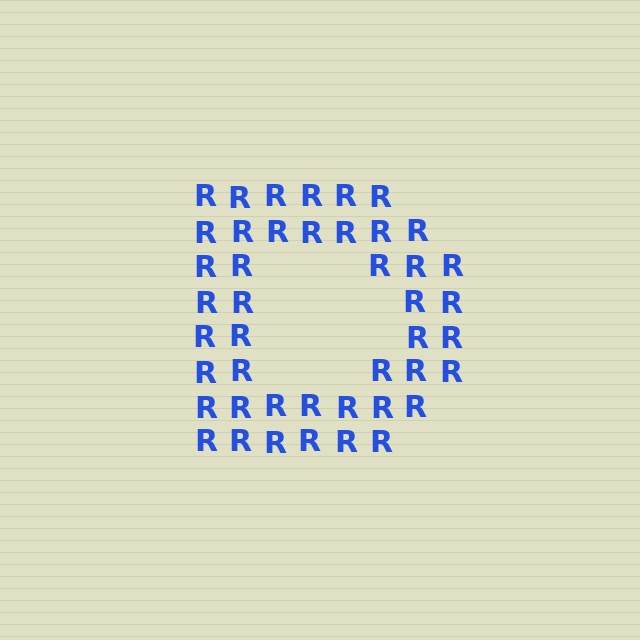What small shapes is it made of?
It is made of small letter R's.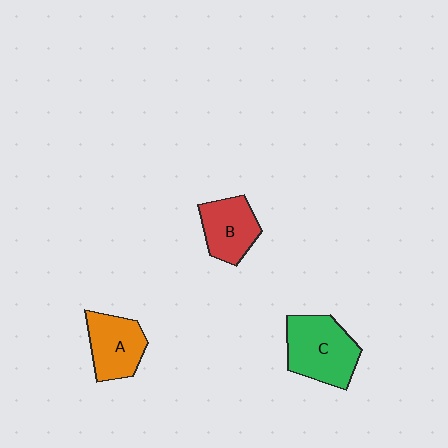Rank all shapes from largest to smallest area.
From largest to smallest: C (green), A (orange), B (red).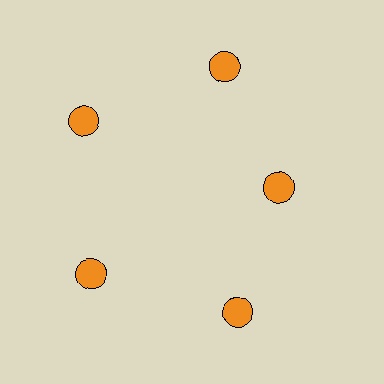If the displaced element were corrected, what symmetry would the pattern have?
It would have 5-fold rotational symmetry — the pattern would map onto itself every 72 degrees.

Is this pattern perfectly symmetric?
No. The 5 orange circles are arranged in a ring, but one element near the 3 o'clock position is pulled inward toward the center, breaking the 5-fold rotational symmetry.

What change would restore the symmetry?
The symmetry would be restored by moving it outward, back onto the ring so that all 5 circles sit at equal angles and equal distance from the center.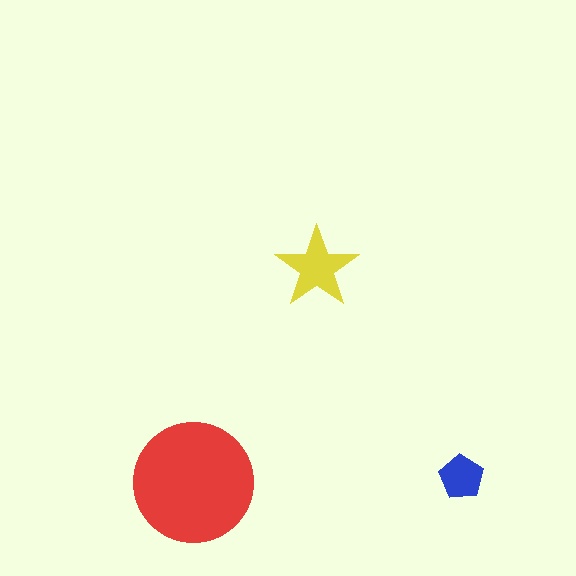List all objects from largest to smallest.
The red circle, the yellow star, the blue pentagon.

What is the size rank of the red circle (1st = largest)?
1st.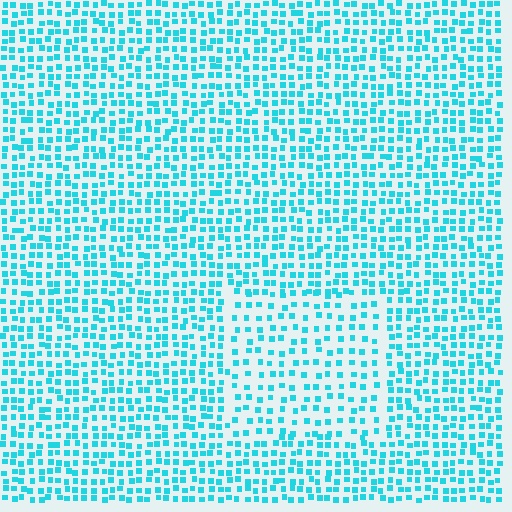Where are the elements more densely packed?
The elements are more densely packed outside the rectangle boundary.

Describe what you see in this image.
The image contains small cyan elements arranged at two different densities. A rectangle-shaped region is visible where the elements are less densely packed than the surrounding area.